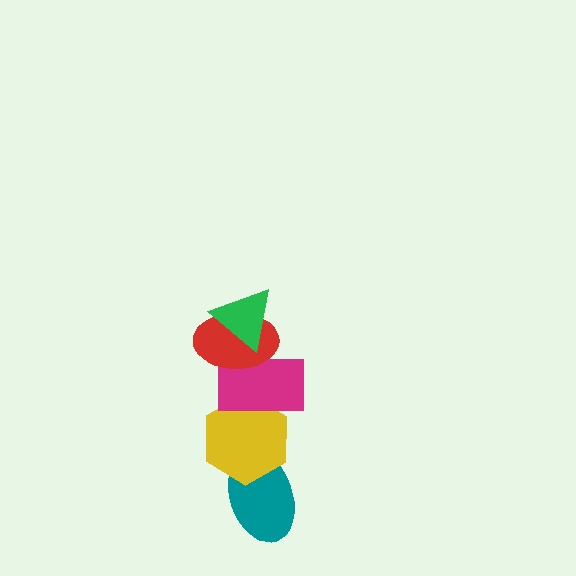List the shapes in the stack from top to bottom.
From top to bottom: the green triangle, the red ellipse, the magenta rectangle, the yellow hexagon, the teal ellipse.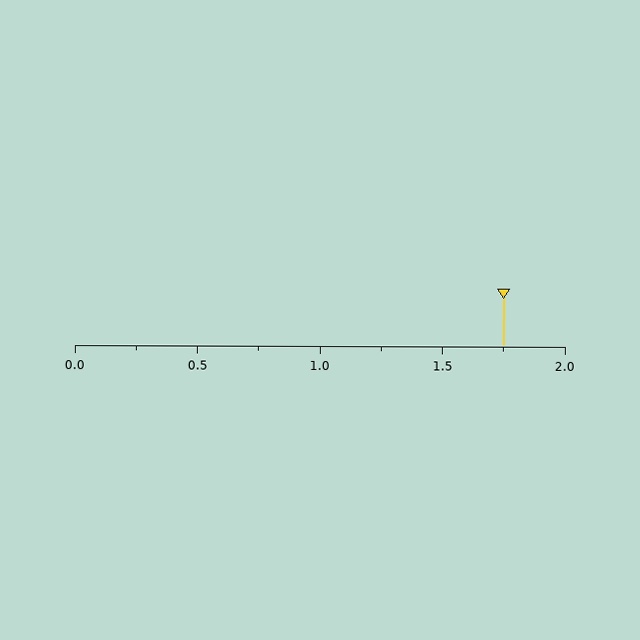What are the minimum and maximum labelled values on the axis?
The axis runs from 0.0 to 2.0.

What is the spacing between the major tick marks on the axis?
The major ticks are spaced 0.5 apart.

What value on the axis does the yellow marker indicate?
The marker indicates approximately 1.75.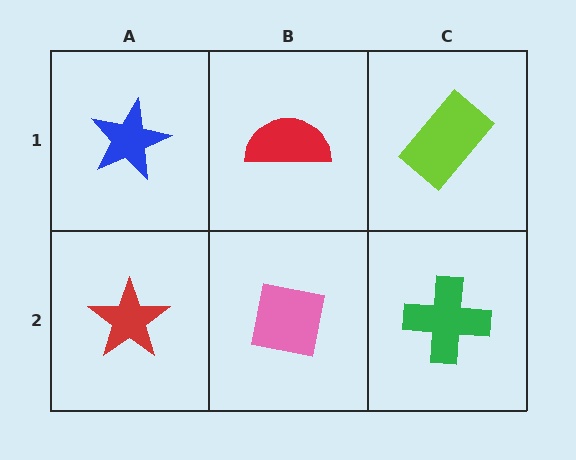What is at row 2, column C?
A green cross.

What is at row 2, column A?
A red star.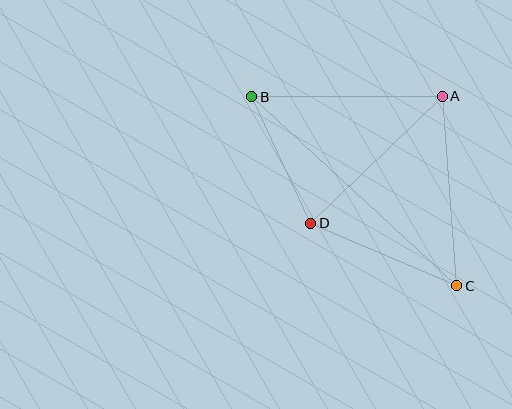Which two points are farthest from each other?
Points B and C are farthest from each other.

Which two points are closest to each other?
Points B and D are closest to each other.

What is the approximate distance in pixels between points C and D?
The distance between C and D is approximately 159 pixels.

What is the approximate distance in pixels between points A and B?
The distance between A and B is approximately 191 pixels.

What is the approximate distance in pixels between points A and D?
The distance between A and D is approximately 183 pixels.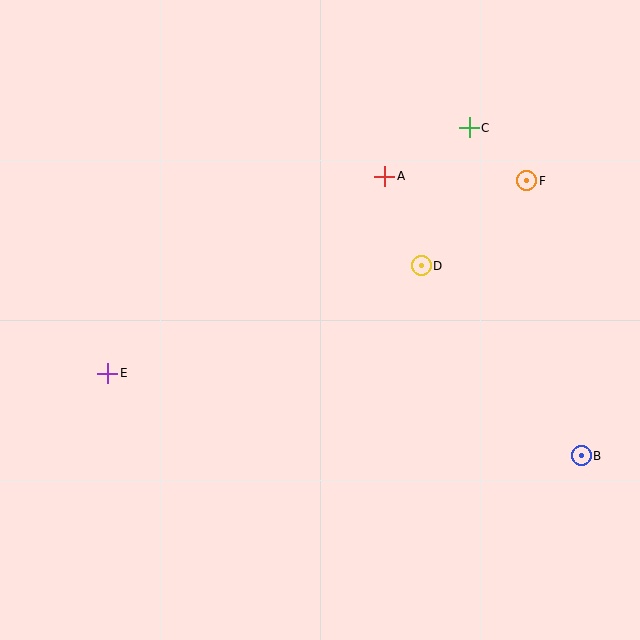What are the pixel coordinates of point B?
Point B is at (581, 456).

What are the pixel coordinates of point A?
Point A is at (385, 176).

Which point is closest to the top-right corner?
Point C is closest to the top-right corner.